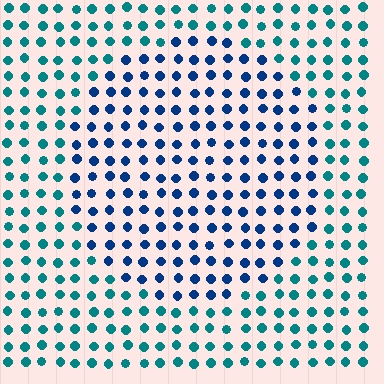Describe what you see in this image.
The image is filled with small teal elements in a uniform arrangement. A circle-shaped region is visible where the elements are tinted to a slightly different hue, forming a subtle color boundary.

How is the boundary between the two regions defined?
The boundary is defined purely by a slight shift in hue (about 36 degrees). Spacing, size, and orientation are identical on both sides.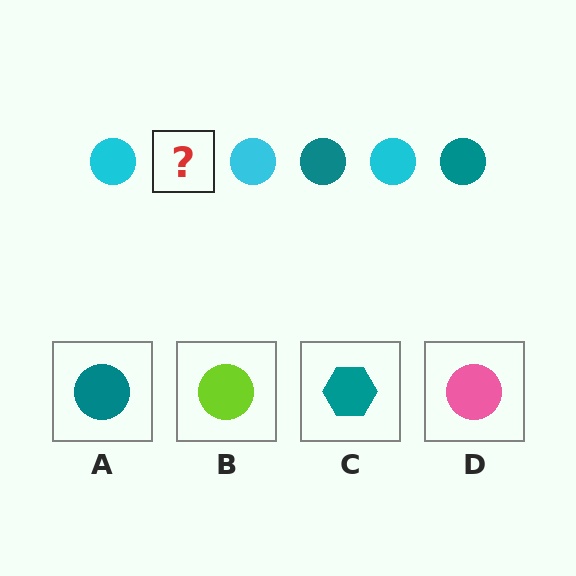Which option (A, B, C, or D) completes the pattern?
A.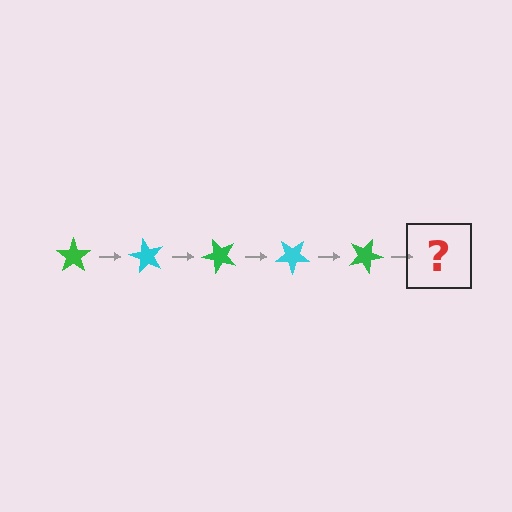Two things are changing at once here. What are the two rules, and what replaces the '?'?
The two rules are that it rotates 60 degrees each step and the color cycles through green and cyan. The '?' should be a cyan star, rotated 300 degrees from the start.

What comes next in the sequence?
The next element should be a cyan star, rotated 300 degrees from the start.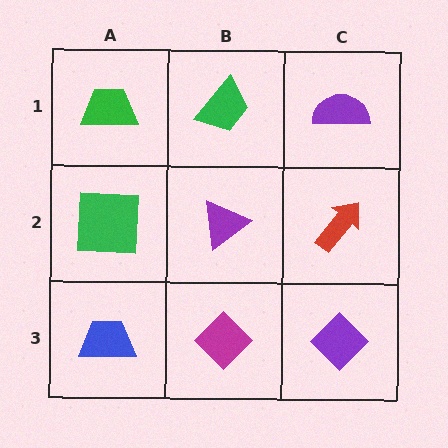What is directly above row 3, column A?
A green square.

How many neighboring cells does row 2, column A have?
3.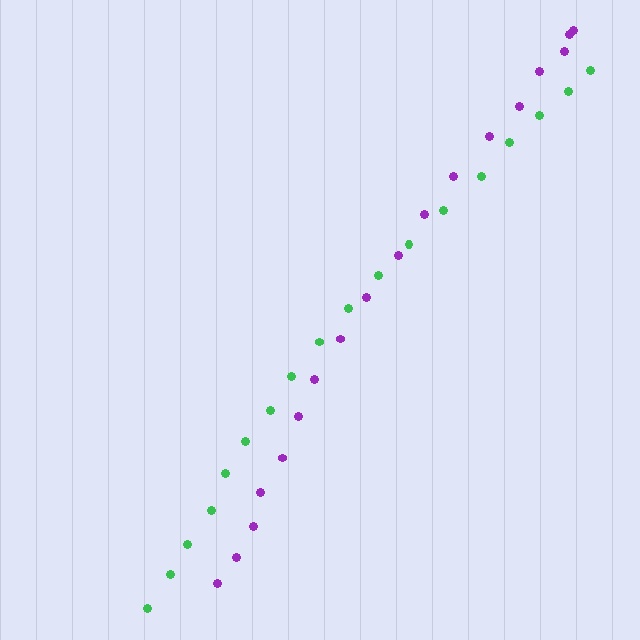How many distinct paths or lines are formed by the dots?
There are 2 distinct paths.